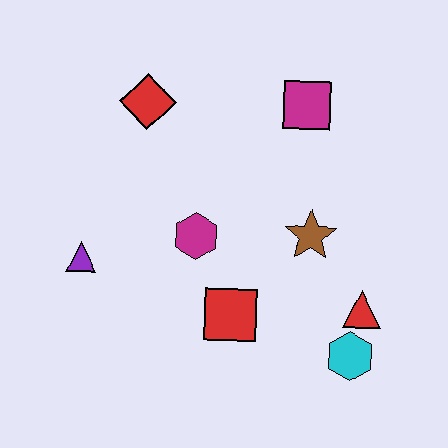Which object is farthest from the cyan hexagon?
The red diamond is farthest from the cyan hexagon.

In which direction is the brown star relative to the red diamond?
The brown star is to the right of the red diamond.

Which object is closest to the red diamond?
The magenta hexagon is closest to the red diamond.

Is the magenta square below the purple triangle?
No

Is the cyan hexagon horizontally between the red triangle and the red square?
Yes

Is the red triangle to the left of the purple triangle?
No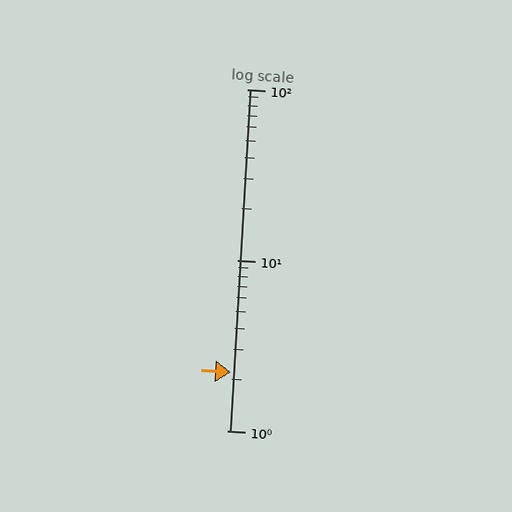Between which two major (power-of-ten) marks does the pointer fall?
The pointer is between 1 and 10.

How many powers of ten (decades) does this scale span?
The scale spans 2 decades, from 1 to 100.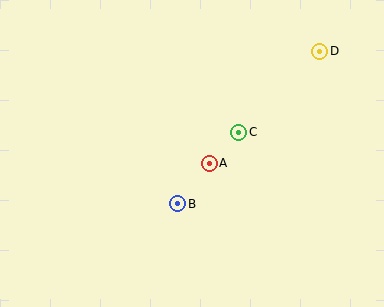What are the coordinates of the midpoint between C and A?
The midpoint between C and A is at (224, 148).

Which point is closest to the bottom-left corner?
Point B is closest to the bottom-left corner.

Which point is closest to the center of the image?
Point A at (209, 163) is closest to the center.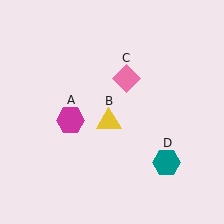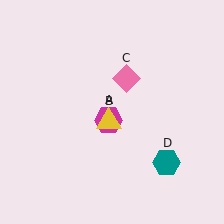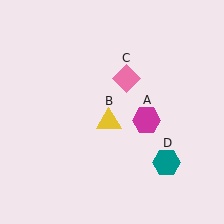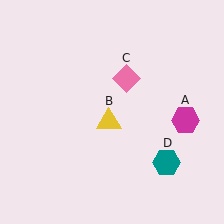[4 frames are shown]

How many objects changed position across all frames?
1 object changed position: magenta hexagon (object A).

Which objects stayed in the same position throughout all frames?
Yellow triangle (object B) and pink diamond (object C) and teal hexagon (object D) remained stationary.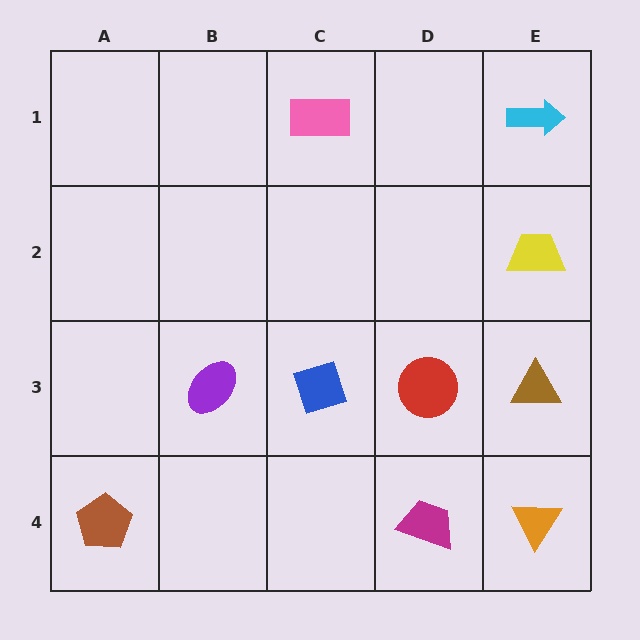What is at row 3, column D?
A red circle.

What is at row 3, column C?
A blue diamond.